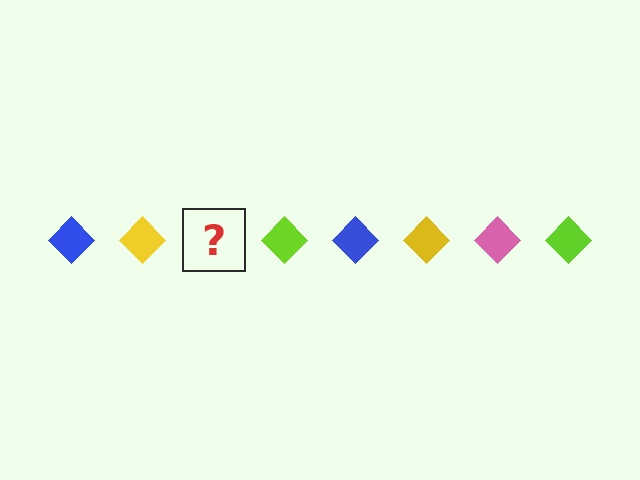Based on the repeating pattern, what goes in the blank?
The blank should be a pink diamond.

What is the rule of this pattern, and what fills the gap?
The rule is that the pattern cycles through blue, yellow, pink, lime diamonds. The gap should be filled with a pink diamond.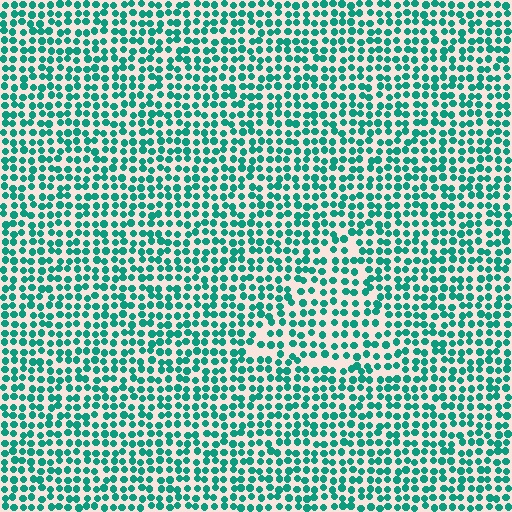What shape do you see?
I see a triangle.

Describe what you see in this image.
The image contains small teal elements arranged at two different densities. A triangle-shaped region is visible where the elements are less densely packed than the surrounding area.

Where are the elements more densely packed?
The elements are more densely packed outside the triangle boundary.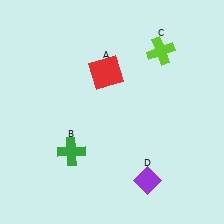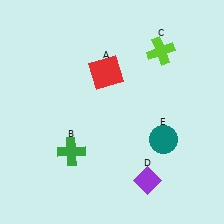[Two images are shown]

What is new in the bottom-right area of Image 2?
A teal circle (E) was added in the bottom-right area of Image 2.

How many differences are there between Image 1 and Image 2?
There is 1 difference between the two images.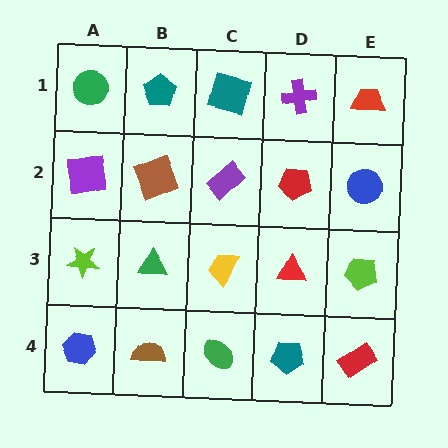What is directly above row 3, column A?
A purple square.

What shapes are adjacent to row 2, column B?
A teal pentagon (row 1, column B), a green triangle (row 3, column B), a purple square (row 2, column A), a purple rectangle (row 2, column C).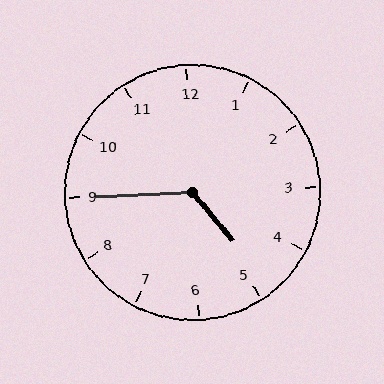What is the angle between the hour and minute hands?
Approximately 128 degrees.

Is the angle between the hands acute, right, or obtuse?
It is obtuse.